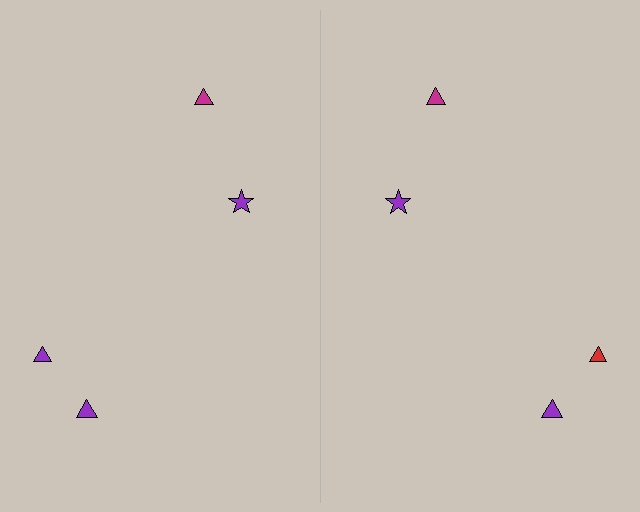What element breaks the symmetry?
The red triangle on the right side breaks the symmetry — its mirror counterpart is purple.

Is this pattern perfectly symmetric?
No, the pattern is not perfectly symmetric. The red triangle on the right side breaks the symmetry — its mirror counterpart is purple.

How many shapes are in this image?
There are 8 shapes in this image.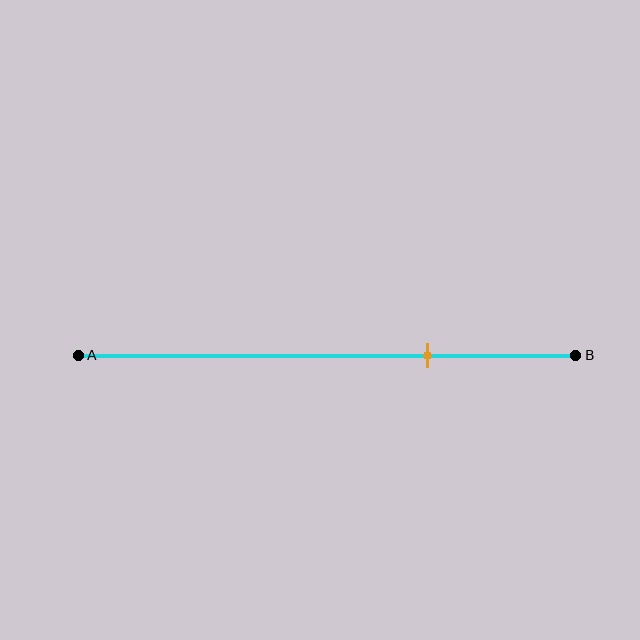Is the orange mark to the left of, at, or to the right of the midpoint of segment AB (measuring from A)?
The orange mark is to the right of the midpoint of segment AB.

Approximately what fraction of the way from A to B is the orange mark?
The orange mark is approximately 70% of the way from A to B.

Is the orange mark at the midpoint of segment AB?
No, the mark is at about 70% from A, not at the 50% midpoint.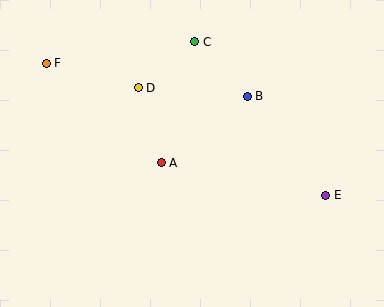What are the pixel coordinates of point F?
Point F is at (46, 63).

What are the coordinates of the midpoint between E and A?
The midpoint between E and A is at (244, 179).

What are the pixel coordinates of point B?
Point B is at (247, 96).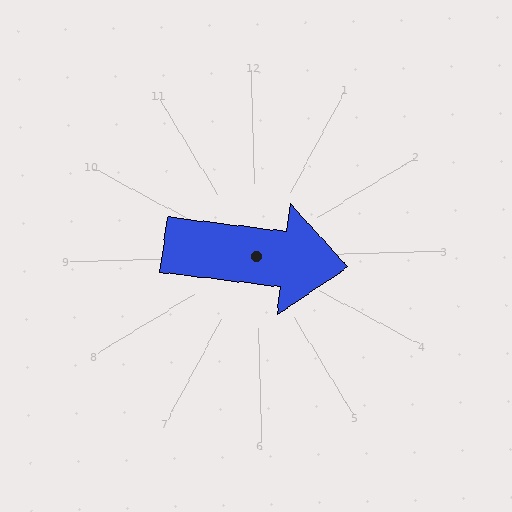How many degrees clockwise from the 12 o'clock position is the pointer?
Approximately 98 degrees.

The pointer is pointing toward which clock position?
Roughly 3 o'clock.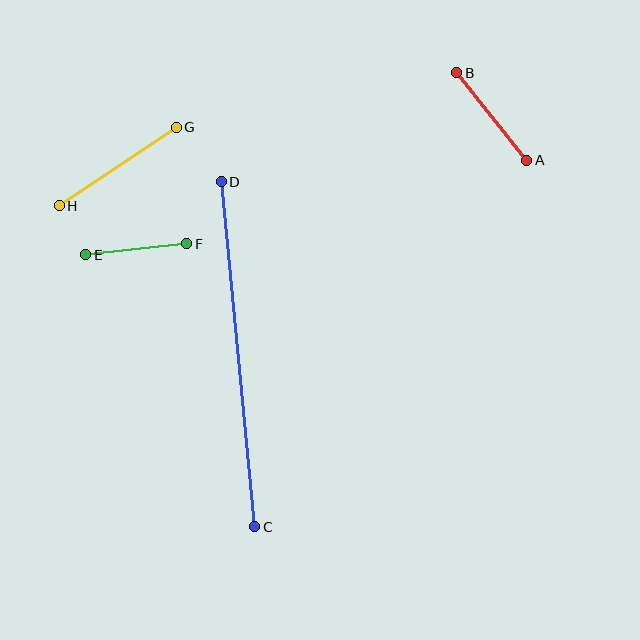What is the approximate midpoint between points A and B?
The midpoint is at approximately (492, 116) pixels.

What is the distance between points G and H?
The distance is approximately 141 pixels.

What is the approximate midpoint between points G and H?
The midpoint is at approximately (118, 166) pixels.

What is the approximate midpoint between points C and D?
The midpoint is at approximately (238, 354) pixels.